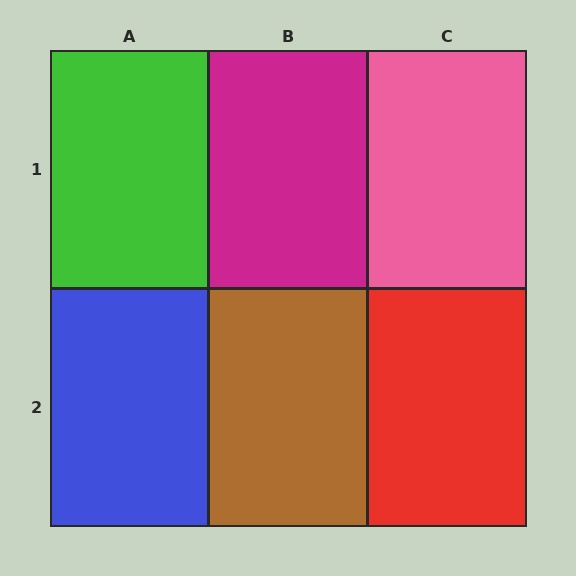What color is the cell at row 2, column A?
Blue.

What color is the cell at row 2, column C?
Red.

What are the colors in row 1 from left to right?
Green, magenta, pink.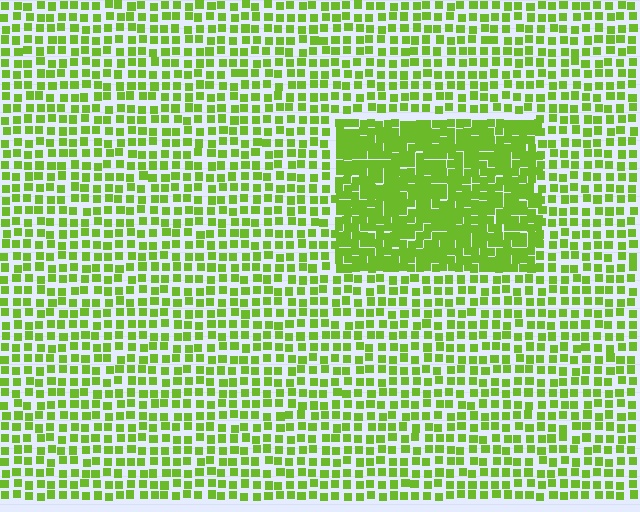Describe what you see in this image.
The image contains small lime elements arranged at two different densities. A rectangle-shaped region is visible where the elements are more densely packed than the surrounding area.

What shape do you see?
I see a rectangle.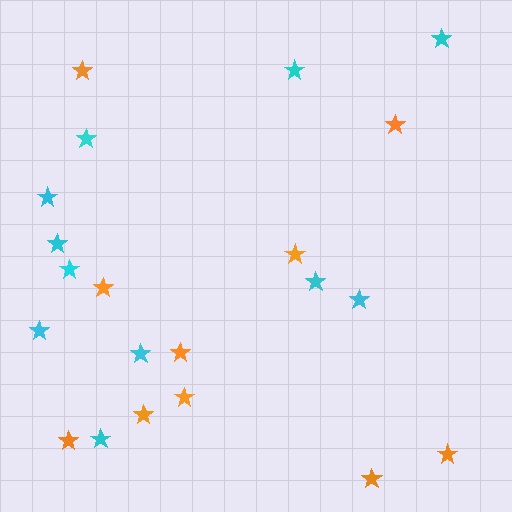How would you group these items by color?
There are 2 groups: one group of cyan stars (11) and one group of orange stars (10).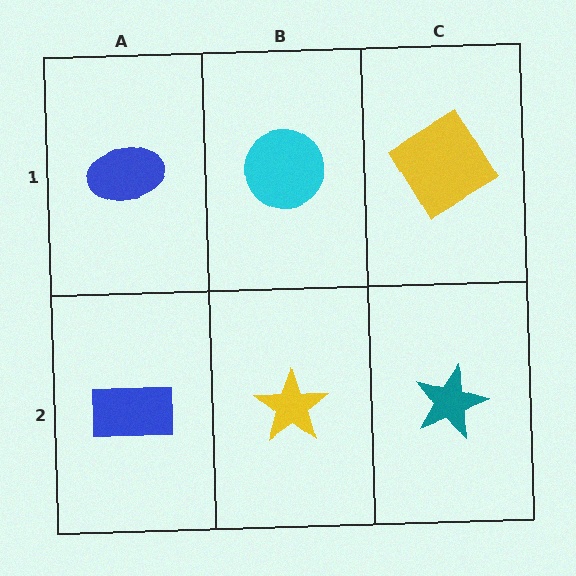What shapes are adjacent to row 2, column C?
A yellow diamond (row 1, column C), a yellow star (row 2, column B).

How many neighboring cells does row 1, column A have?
2.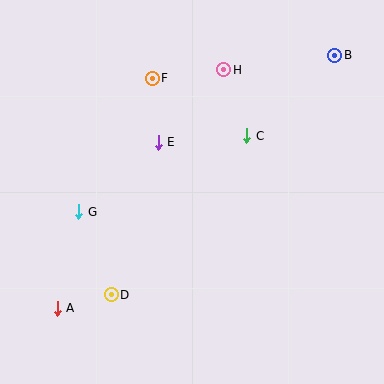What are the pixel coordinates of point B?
Point B is at (335, 55).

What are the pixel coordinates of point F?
Point F is at (152, 78).